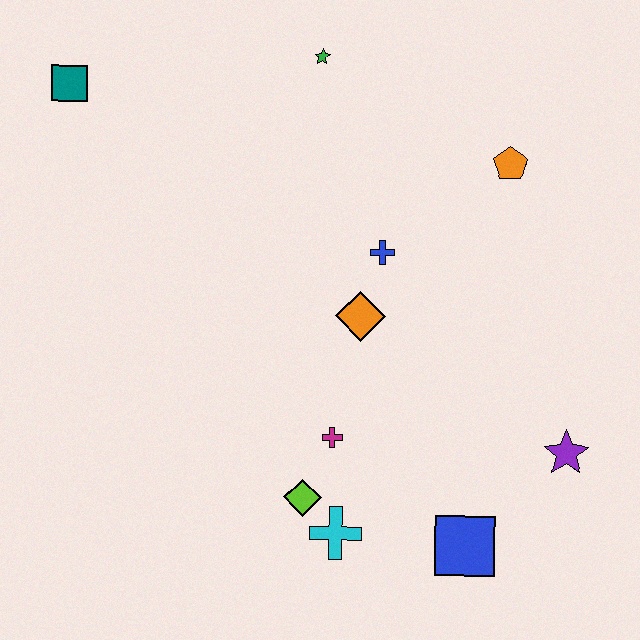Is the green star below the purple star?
No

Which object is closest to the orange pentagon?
The blue cross is closest to the orange pentagon.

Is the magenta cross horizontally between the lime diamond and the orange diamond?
Yes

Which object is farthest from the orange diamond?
The teal square is farthest from the orange diamond.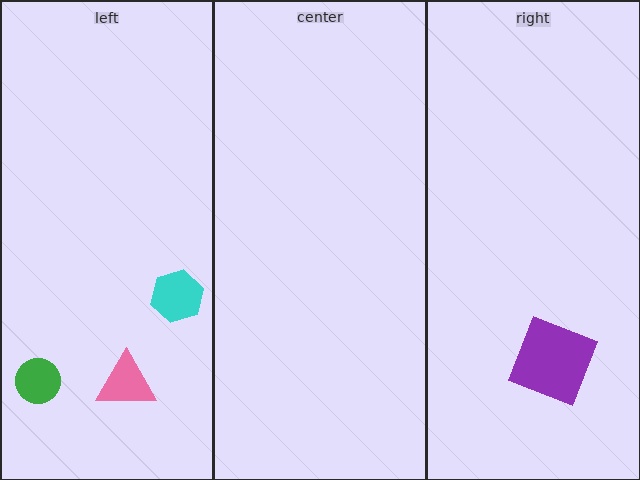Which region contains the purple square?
The right region.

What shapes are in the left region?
The green circle, the pink triangle, the cyan hexagon.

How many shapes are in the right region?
1.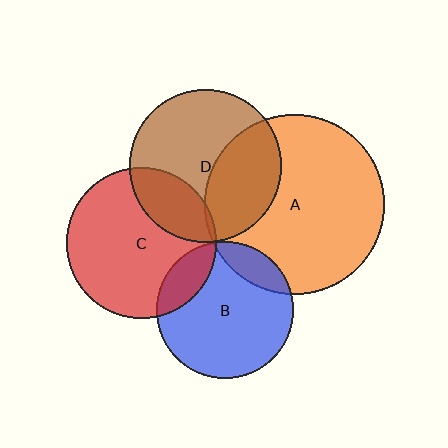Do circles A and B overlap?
Yes.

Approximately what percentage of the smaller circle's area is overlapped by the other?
Approximately 15%.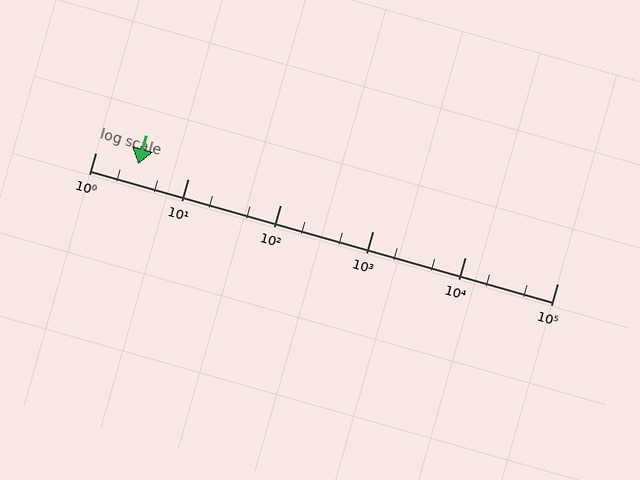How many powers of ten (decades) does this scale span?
The scale spans 5 decades, from 1 to 100000.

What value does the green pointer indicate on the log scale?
The pointer indicates approximately 2.9.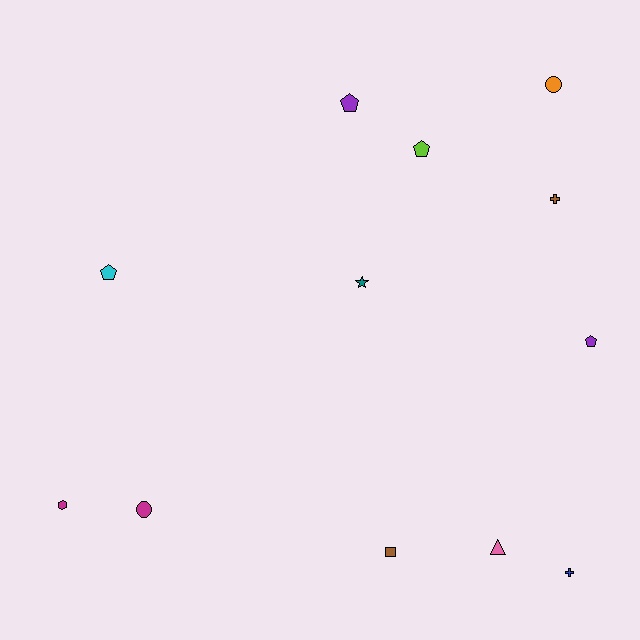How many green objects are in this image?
There are no green objects.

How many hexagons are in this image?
There is 1 hexagon.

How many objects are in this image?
There are 12 objects.